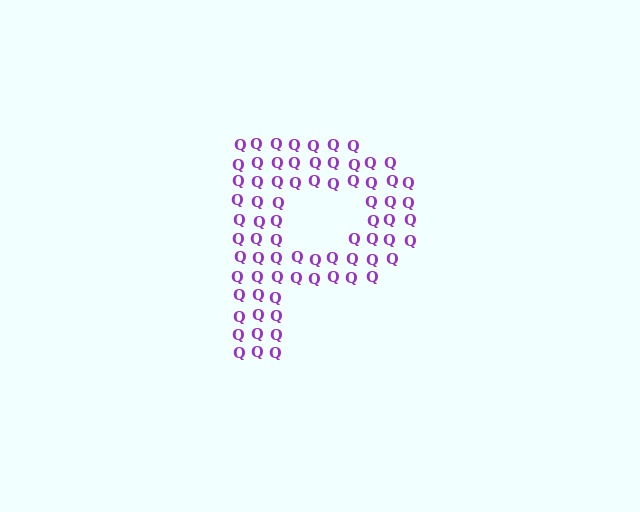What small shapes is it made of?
It is made of small letter Q's.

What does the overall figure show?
The overall figure shows the letter P.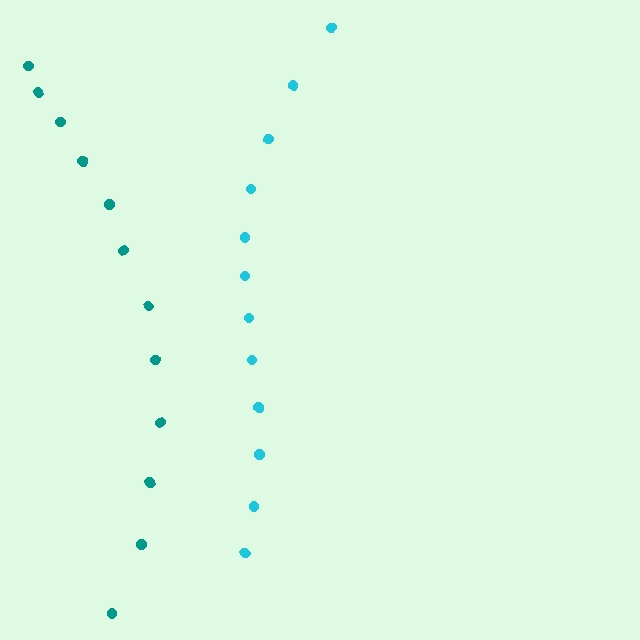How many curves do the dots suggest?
There are 2 distinct paths.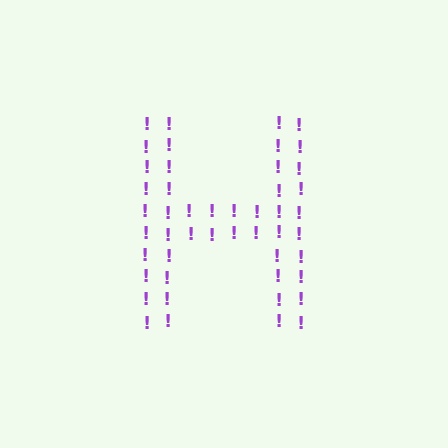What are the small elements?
The small elements are exclamation marks.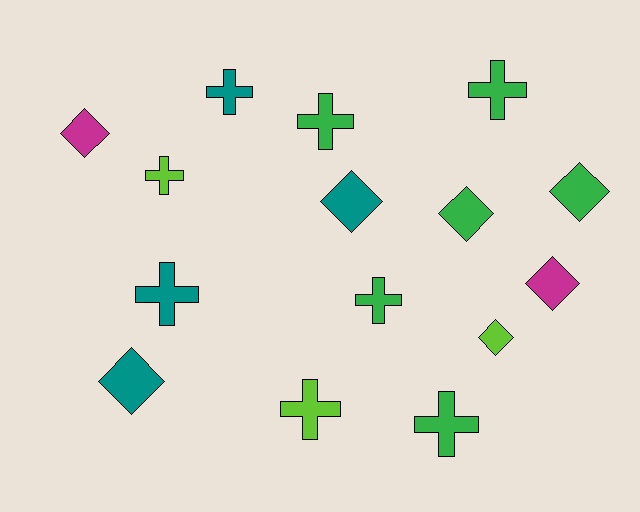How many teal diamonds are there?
There are 2 teal diamonds.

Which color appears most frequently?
Green, with 6 objects.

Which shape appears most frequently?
Cross, with 8 objects.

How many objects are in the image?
There are 15 objects.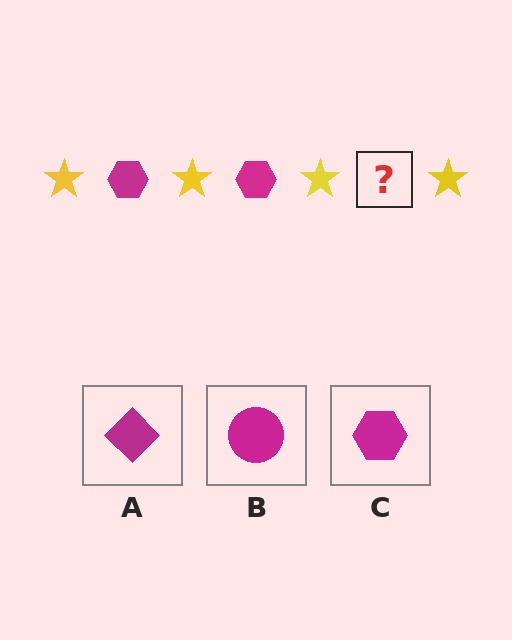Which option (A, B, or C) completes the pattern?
C.